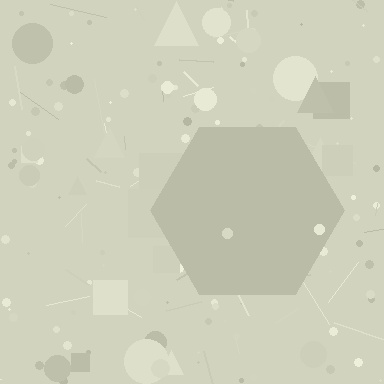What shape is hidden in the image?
A hexagon is hidden in the image.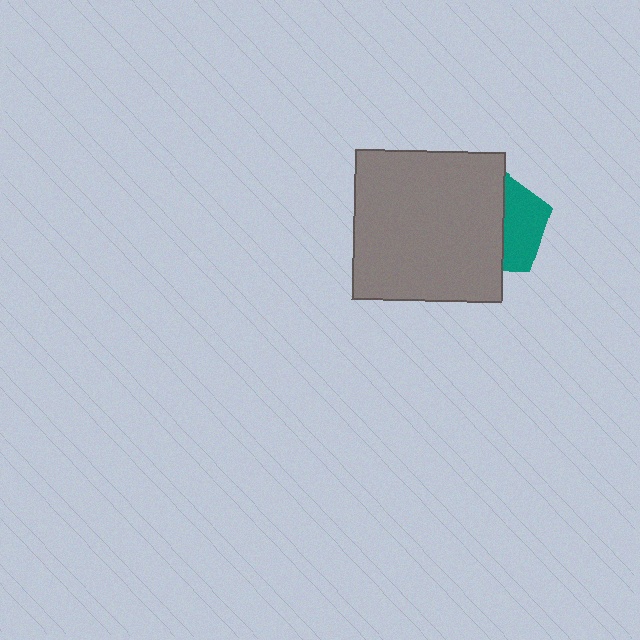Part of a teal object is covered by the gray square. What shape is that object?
It is a pentagon.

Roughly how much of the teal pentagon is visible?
A small part of it is visible (roughly 42%).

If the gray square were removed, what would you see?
You would see the complete teal pentagon.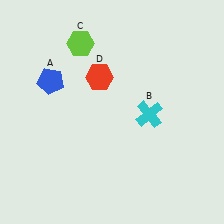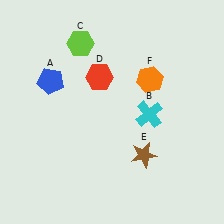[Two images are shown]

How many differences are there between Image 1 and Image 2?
There are 2 differences between the two images.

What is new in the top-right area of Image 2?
An orange hexagon (F) was added in the top-right area of Image 2.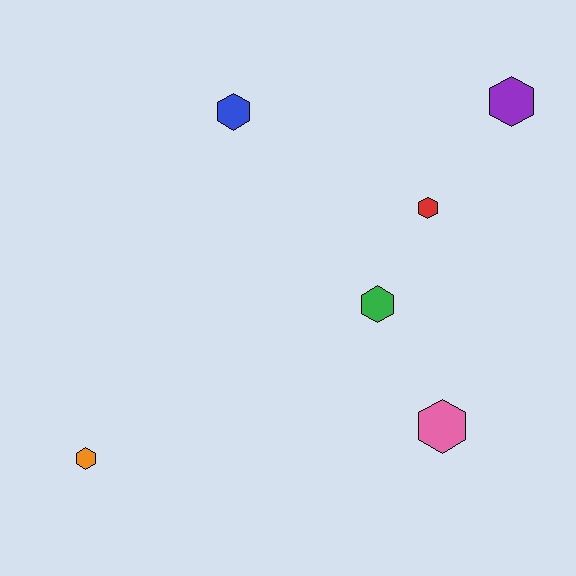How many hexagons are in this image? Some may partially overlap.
There are 6 hexagons.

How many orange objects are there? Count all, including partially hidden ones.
There is 1 orange object.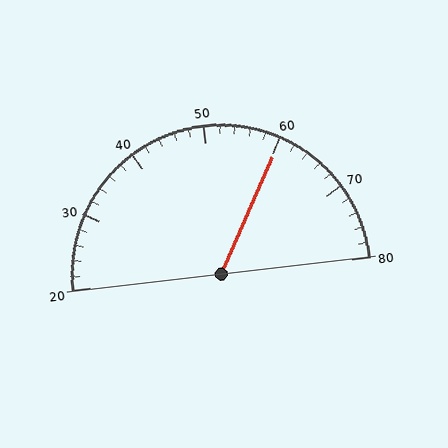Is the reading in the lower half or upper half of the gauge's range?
The reading is in the upper half of the range (20 to 80).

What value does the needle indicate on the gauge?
The needle indicates approximately 60.